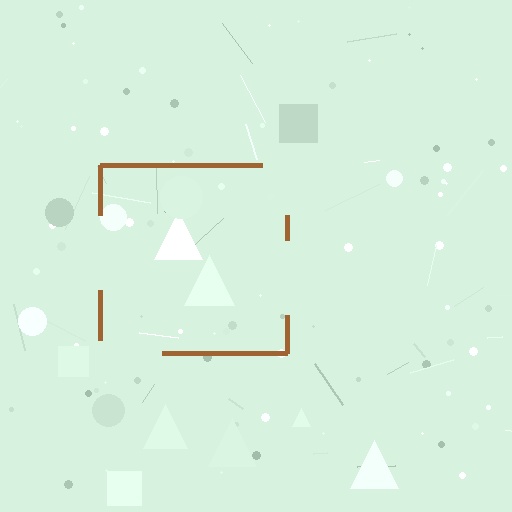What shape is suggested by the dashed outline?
The dashed outline suggests a square.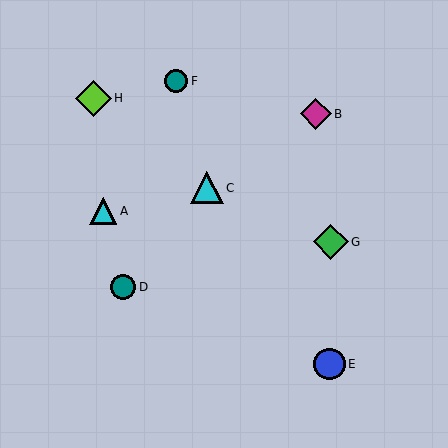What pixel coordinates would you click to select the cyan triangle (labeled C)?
Click at (207, 188) to select the cyan triangle C.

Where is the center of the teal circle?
The center of the teal circle is at (176, 81).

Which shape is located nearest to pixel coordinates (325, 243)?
The green diamond (labeled G) at (331, 242) is nearest to that location.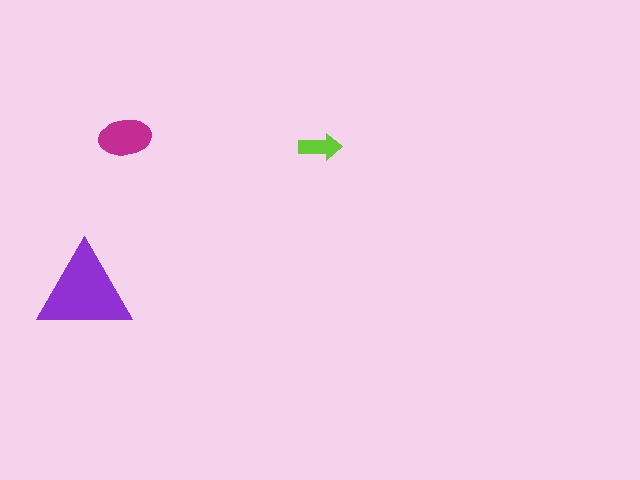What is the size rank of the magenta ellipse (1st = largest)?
2nd.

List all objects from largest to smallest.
The purple triangle, the magenta ellipse, the lime arrow.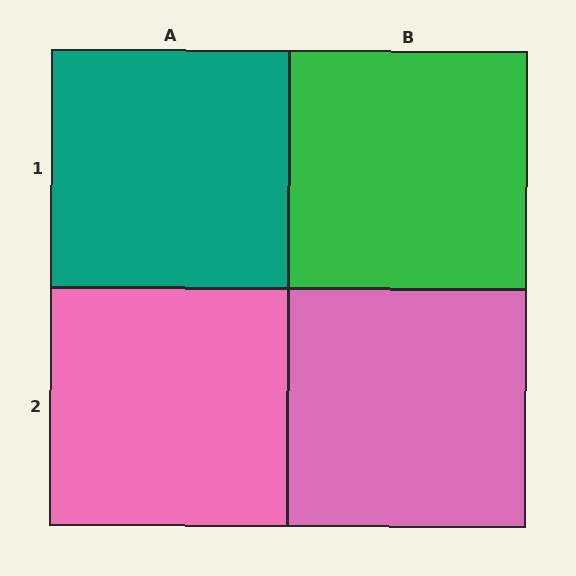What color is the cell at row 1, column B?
Green.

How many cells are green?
1 cell is green.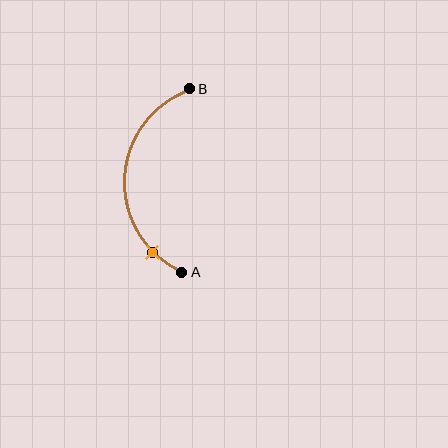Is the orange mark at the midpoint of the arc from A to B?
No. The orange mark lies on the arc but is closer to endpoint A. The arc midpoint would be at the point on the curve equidistant along the arc from both A and B.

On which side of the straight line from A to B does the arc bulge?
The arc bulges to the left of the straight line connecting A and B.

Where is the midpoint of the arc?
The arc midpoint is the point on the curve farthest from the straight line joining A and B. It sits to the left of that line.